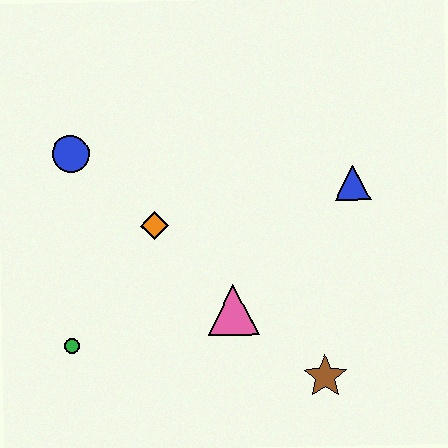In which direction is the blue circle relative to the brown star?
The blue circle is to the left of the brown star.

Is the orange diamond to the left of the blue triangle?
Yes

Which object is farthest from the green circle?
The blue triangle is farthest from the green circle.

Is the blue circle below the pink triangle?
No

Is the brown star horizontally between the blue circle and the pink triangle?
No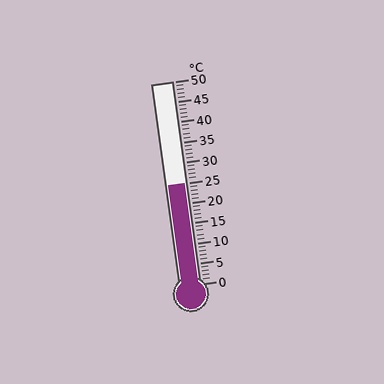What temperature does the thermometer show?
The thermometer shows approximately 25°C.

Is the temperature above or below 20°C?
The temperature is above 20°C.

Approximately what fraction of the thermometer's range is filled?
The thermometer is filled to approximately 50% of its range.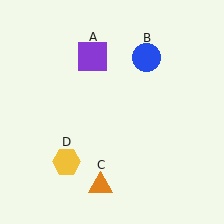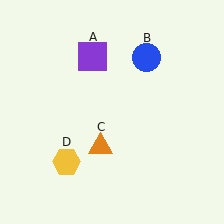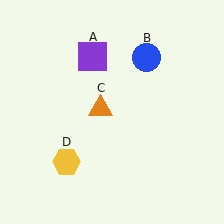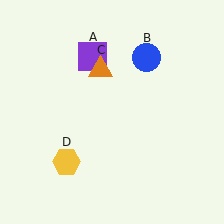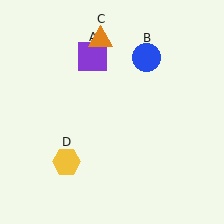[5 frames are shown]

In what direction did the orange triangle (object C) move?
The orange triangle (object C) moved up.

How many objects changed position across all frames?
1 object changed position: orange triangle (object C).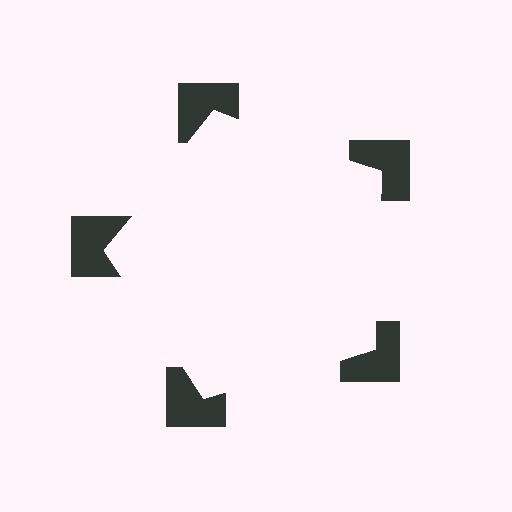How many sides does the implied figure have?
5 sides.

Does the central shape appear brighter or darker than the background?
It typically appears slightly brighter than the background, even though no actual brightness change is drawn.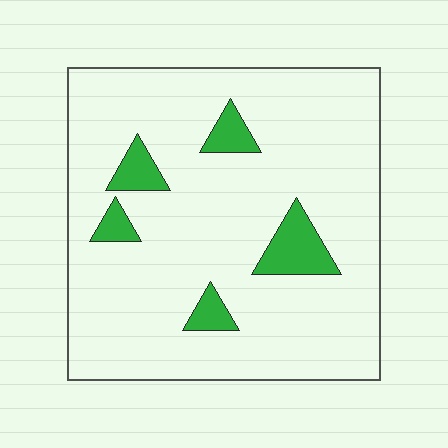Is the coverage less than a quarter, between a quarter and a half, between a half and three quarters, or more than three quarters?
Less than a quarter.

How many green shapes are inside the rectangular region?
5.